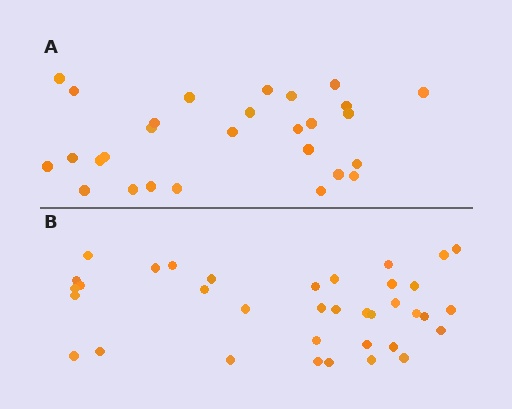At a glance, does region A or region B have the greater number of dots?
Region B (the bottom region) has more dots.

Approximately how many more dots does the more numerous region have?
Region B has roughly 8 or so more dots than region A.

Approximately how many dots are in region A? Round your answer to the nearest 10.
About 30 dots. (The exact count is 28, which rounds to 30.)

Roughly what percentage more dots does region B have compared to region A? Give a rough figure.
About 30% more.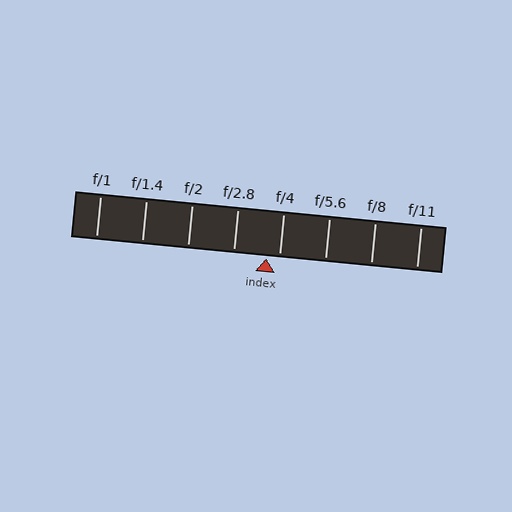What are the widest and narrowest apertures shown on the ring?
The widest aperture shown is f/1 and the narrowest is f/11.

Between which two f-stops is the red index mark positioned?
The index mark is between f/2.8 and f/4.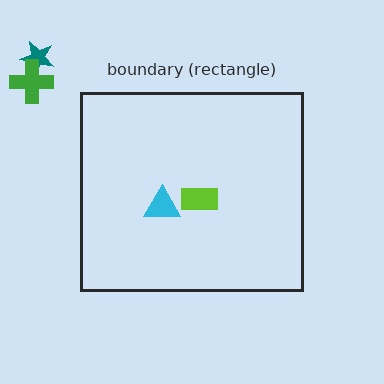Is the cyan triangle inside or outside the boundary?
Inside.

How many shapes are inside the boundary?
2 inside, 2 outside.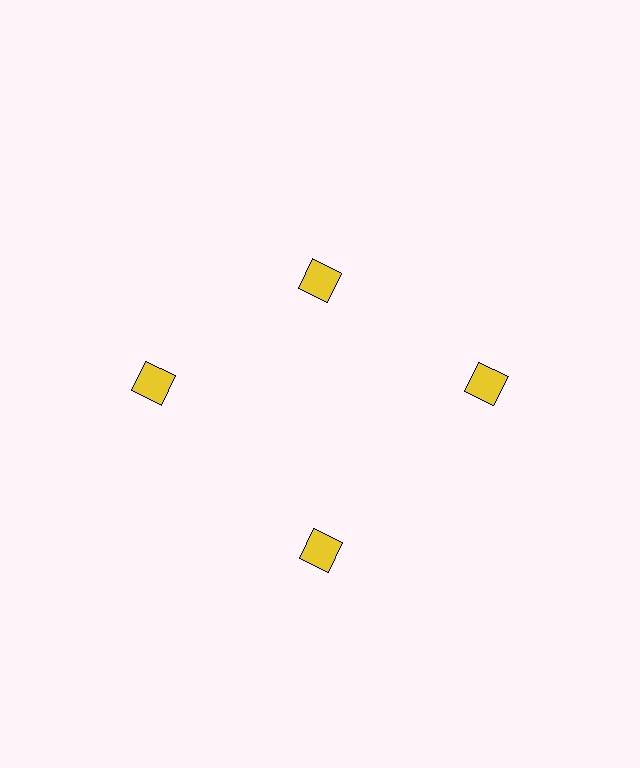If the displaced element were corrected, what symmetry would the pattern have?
It would have 4-fold rotational symmetry — the pattern would map onto itself every 90 degrees.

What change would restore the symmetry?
The symmetry would be restored by moving it outward, back onto the ring so that all 4 diamonds sit at equal angles and equal distance from the center.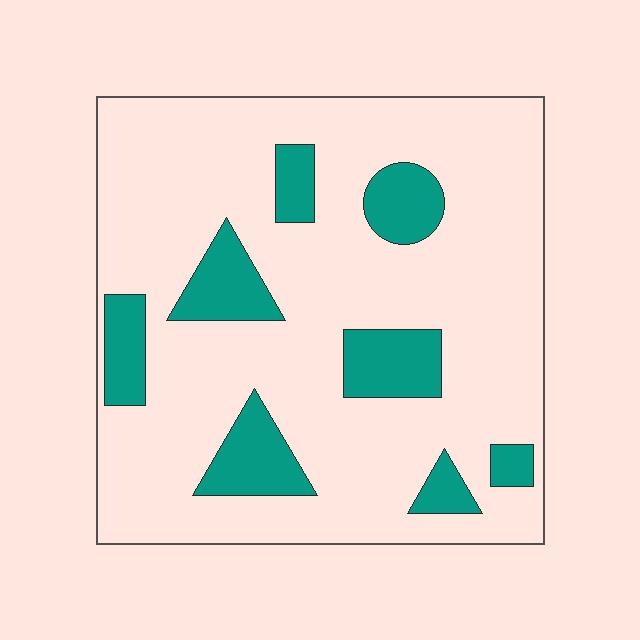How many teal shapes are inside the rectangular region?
8.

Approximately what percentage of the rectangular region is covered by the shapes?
Approximately 20%.